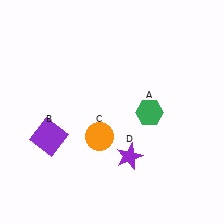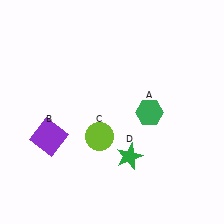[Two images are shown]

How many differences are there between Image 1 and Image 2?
There are 2 differences between the two images.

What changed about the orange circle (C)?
In Image 1, C is orange. In Image 2, it changed to lime.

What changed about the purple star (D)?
In Image 1, D is purple. In Image 2, it changed to green.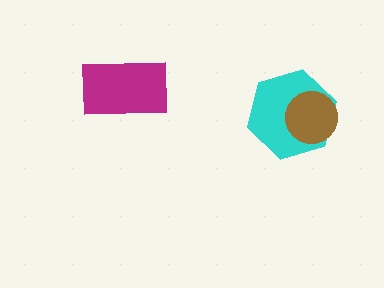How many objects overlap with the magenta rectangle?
0 objects overlap with the magenta rectangle.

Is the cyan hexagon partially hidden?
Yes, it is partially covered by another shape.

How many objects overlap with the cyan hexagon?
1 object overlaps with the cyan hexagon.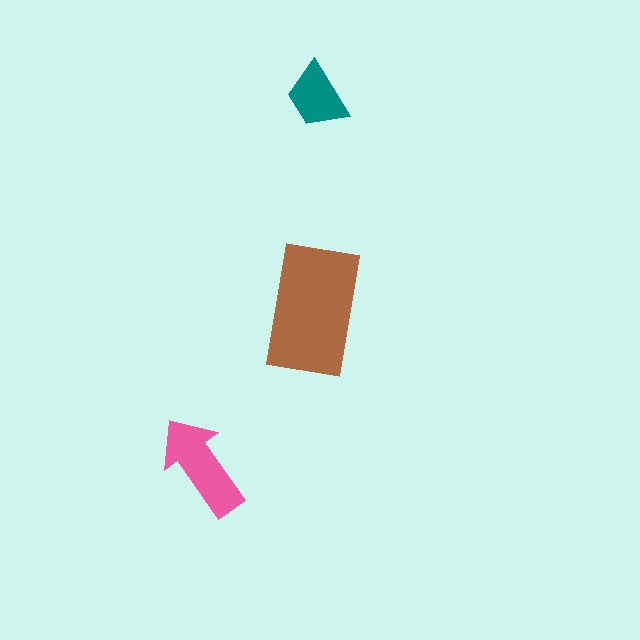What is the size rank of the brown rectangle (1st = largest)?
1st.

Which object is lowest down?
The pink arrow is bottommost.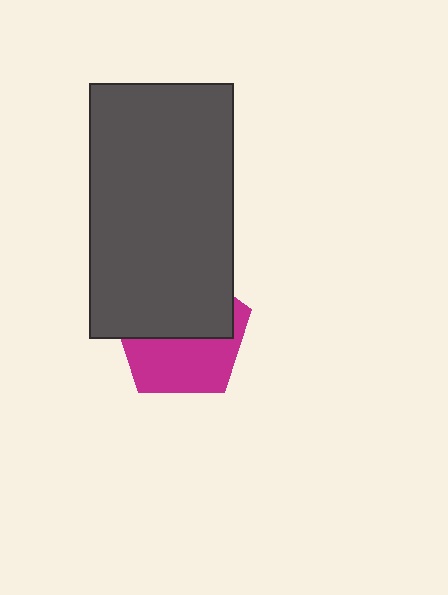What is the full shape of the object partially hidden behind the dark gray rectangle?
The partially hidden object is a magenta pentagon.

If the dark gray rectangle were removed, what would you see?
You would see the complete magenta pentagon.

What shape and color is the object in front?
The object in front is a dark gray rectangle.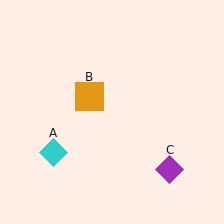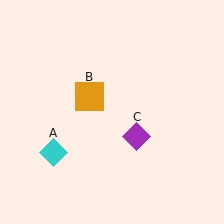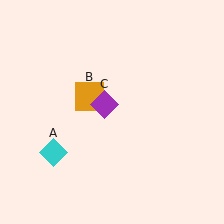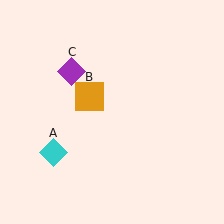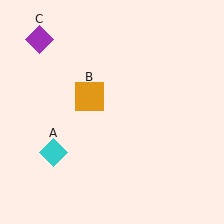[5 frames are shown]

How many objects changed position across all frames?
1 object changed position: purple diamond (object C).